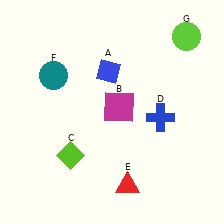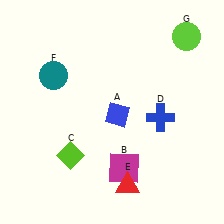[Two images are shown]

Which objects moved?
The objects that moved are: the blue diamond (A), the magenta square (B).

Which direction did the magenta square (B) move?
The magenta square (B) moved down.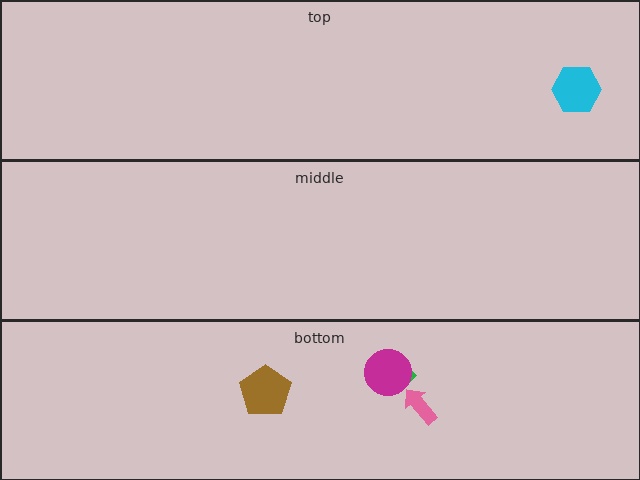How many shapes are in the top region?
1.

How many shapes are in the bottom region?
4.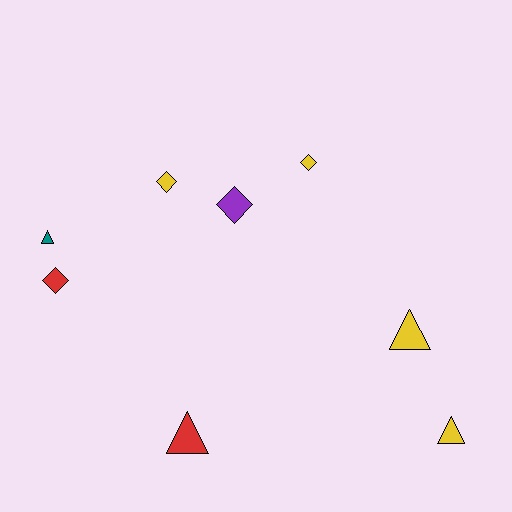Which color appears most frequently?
Yellow, with 4 objects.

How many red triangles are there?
There is 1 red triangle.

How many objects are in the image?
There are 8 objects.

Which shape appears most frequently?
Triangle, with 4 objects.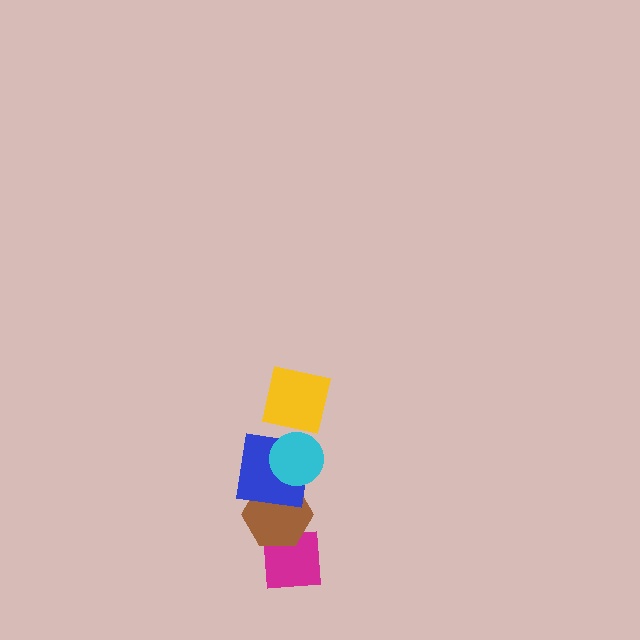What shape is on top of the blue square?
The cyan circle is on top of the blue square.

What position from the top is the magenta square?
The magenta square is 5th from the top.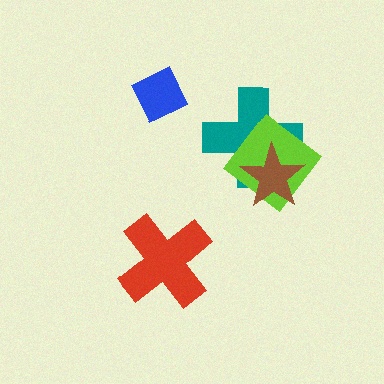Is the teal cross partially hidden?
Yes, it is partially covered by another shape.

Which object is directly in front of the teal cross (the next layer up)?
The lime diamond is directly in front of the teal cross.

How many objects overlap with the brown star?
2 objects overlap with the brown star.